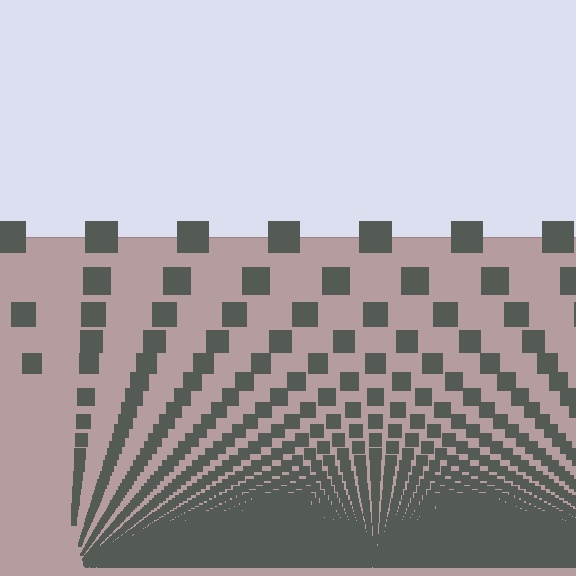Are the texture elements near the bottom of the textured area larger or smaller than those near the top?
Smaller. The gradient is inverted — elements near the bottom are smaller and denser.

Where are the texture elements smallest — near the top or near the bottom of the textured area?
Near the bottom.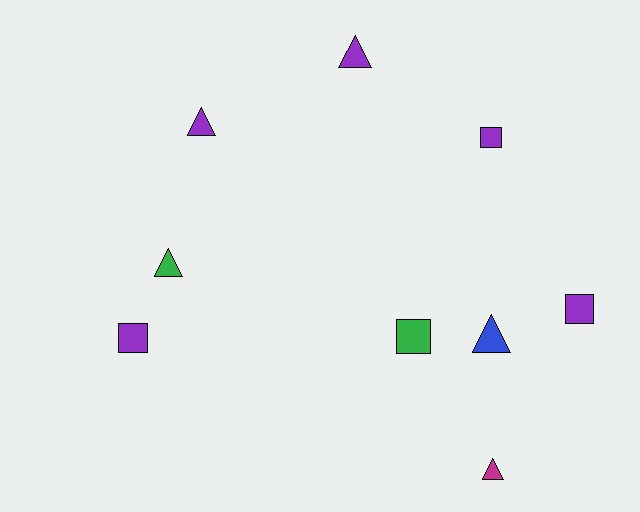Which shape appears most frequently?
Triangle, with 5 objects.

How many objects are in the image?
There are 9 objects.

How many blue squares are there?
There are no blue squares.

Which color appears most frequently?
Purple, with 5 objects.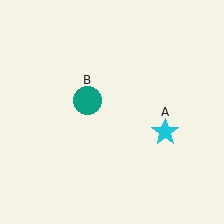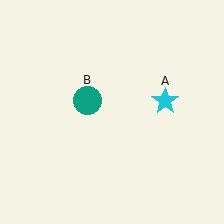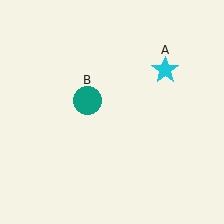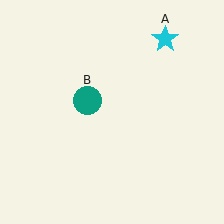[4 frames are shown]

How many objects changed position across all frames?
1 object changed position: cyan star (object A).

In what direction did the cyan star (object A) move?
The cyan star (object A) moved up.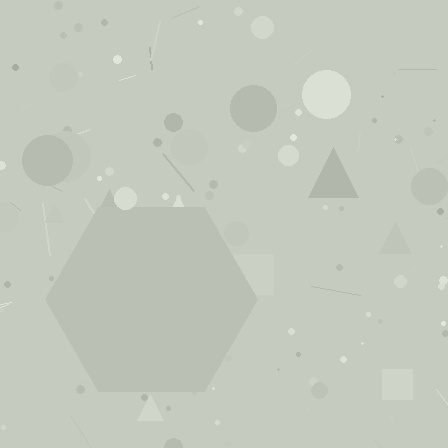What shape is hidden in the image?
A hexagon is hidden in the image.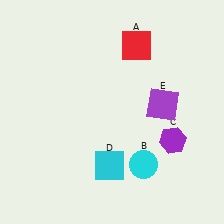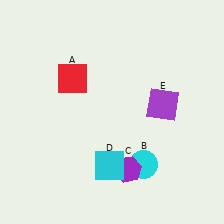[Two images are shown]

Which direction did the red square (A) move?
The red square (A) moved left.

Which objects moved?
The objects that moved are: the red square (A), the purple hexagon (C).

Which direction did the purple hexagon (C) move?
The purple hexagon (C) moved left.